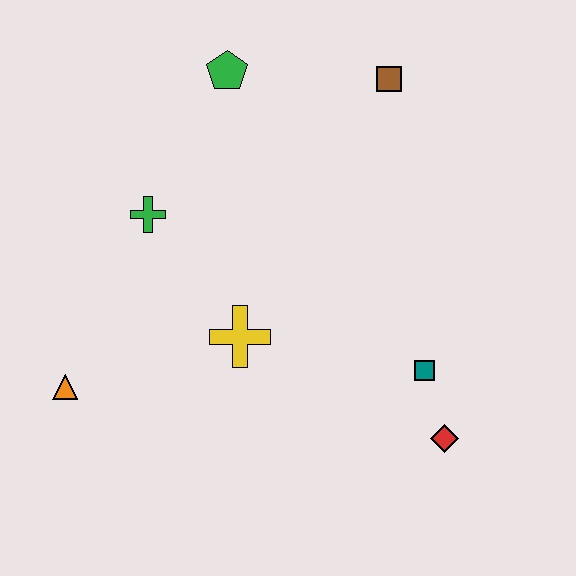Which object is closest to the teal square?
The red diamond is closest to the teal square.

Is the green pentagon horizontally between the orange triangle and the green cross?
No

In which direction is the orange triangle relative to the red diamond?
The orange triangle is to the left of the red diamond.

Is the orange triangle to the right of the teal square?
No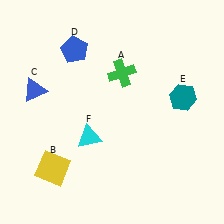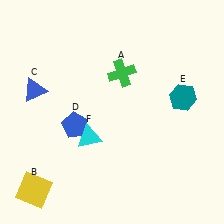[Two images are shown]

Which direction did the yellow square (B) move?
The yellow square (B) moved down.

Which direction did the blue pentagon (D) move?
The blue pentagon (D) moved down.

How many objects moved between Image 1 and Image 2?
2 objects moved between the two images.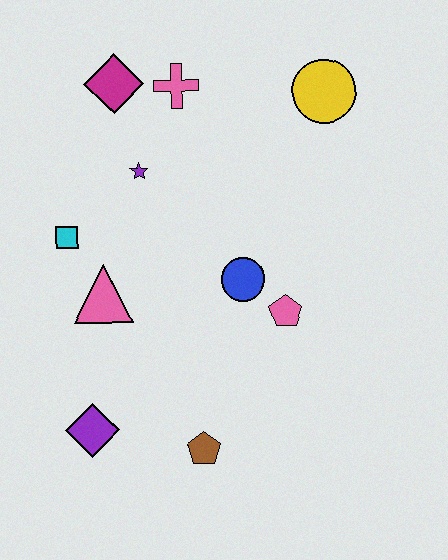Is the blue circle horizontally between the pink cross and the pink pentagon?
Yes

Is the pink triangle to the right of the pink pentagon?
No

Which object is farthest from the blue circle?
The magenta diamond is farthest from the blue circle.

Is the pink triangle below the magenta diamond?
Yes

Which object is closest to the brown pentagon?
The purple diamond is closest to the brown pentagon.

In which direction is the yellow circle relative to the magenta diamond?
The yellow circle is to the right of the magenta diamond.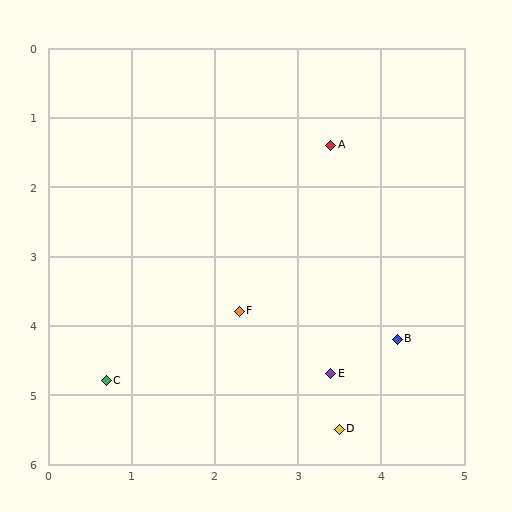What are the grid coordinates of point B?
Point B is at approximately (4.2, 4.2).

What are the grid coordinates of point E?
Point E is at approximately (3.4, 4.7).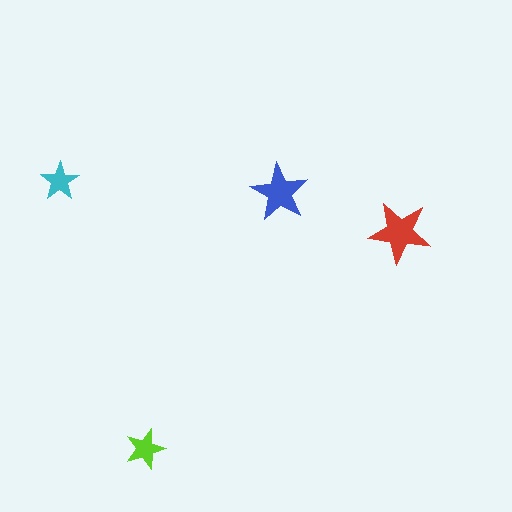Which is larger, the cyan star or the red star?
The red one.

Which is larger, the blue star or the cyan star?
The blue one.